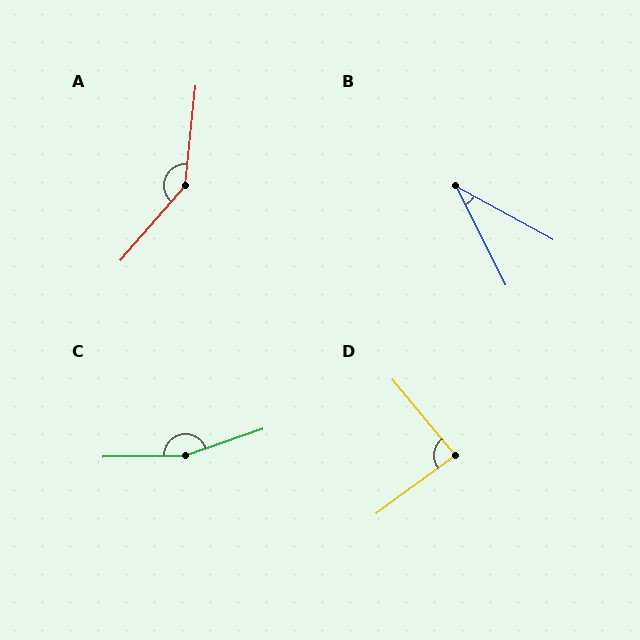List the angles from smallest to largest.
B (35°), D (87°), A (145°), C (162°).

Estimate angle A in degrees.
Approximately 145 degrees.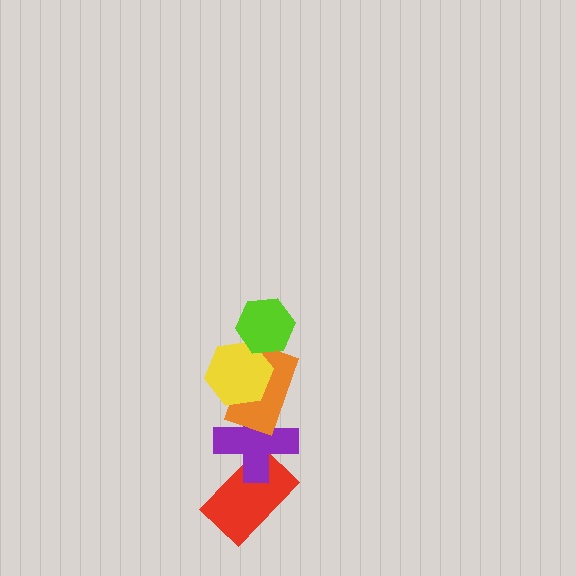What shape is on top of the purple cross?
The orange rectangle is on top of the purple cross.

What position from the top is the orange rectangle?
The orange rectangle is 3rd from the top.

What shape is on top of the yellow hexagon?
The lime hexagon is on top of the yellow hexagon.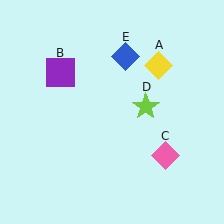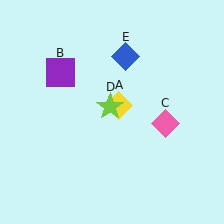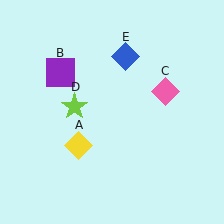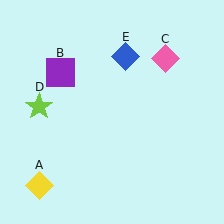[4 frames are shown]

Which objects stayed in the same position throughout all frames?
Purple square (object B) and blue diamond (object E) remained stationary.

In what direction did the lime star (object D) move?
The lime star (object D) moved left.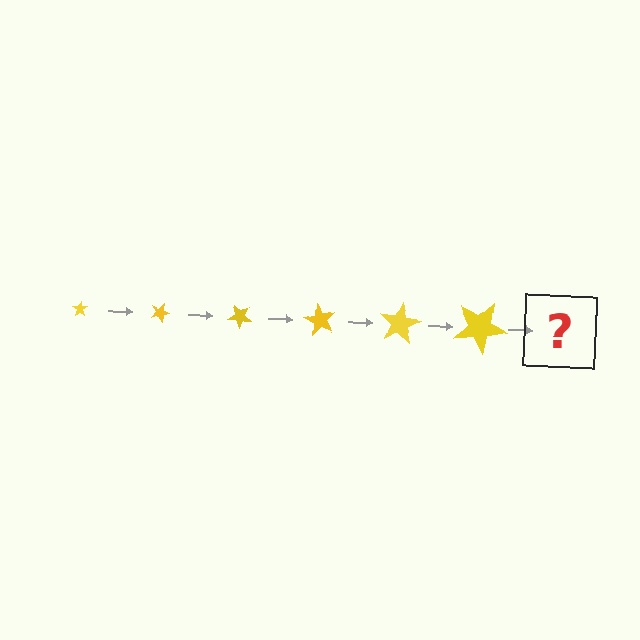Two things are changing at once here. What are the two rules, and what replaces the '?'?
The two rules are that the star grows larger each step and it rotates 20 degrees each step. The '?' should be a star, larger than the previous one and rotated 120 degrees from the start.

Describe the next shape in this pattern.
It should be a star, larger than the previous one and rotated 120 degrees from the start.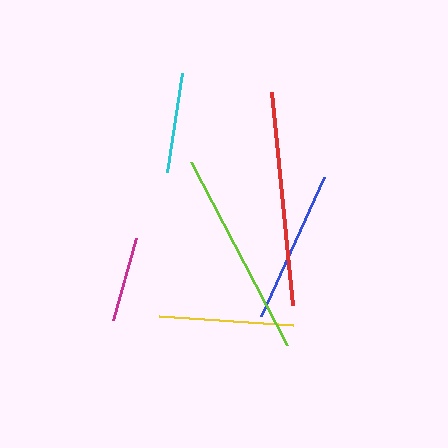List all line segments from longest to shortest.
From longest to shortest: red, lime, blue, yellow, cyan, magenta.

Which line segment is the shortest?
The magenta line is the shortest at approximately 85 pixels.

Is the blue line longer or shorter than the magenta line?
The blue line is longer than the magenta line.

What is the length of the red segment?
The red segment is approximately 214 pixels long.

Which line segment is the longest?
The red line is the longest at approximately 214 pixels.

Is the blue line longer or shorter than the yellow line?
The blue line is longer than the yellow line.